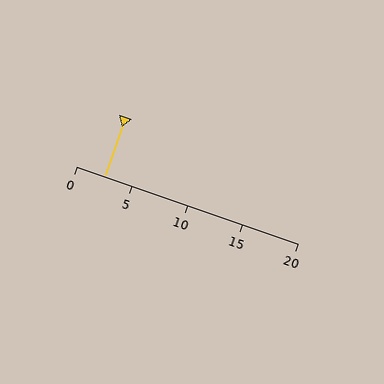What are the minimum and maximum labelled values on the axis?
The axis runs from 0 to 20.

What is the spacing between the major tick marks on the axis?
The major ticks are spaced 5 apart.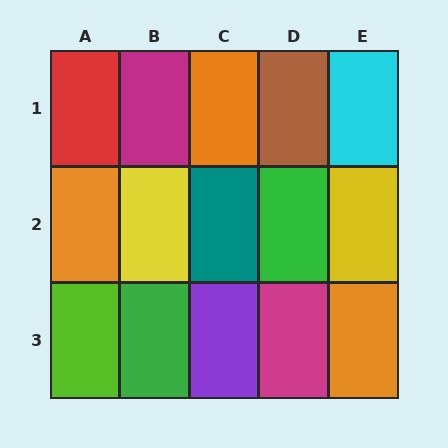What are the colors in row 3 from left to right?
Lime, green, purple, magenta, orange.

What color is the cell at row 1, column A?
Red.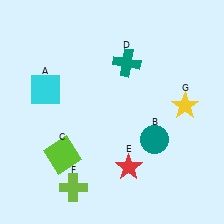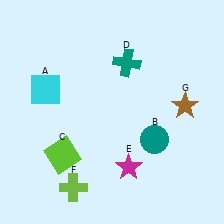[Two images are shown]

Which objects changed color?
E changed from red to magenta. G changed from yellow to brown.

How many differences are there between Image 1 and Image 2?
There are 2 differences between the two images.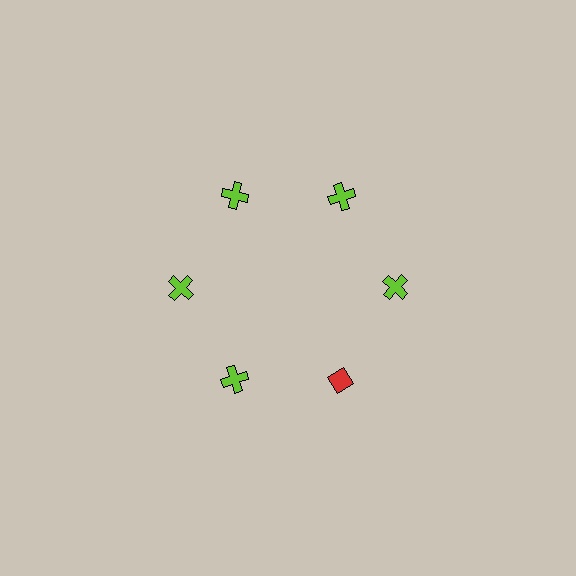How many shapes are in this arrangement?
There are 6 shapes arranged in a ring pattern.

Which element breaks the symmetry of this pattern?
The red diamond at roughly the 5 o'clock position breaks the symmetry. All other shapes are lime crosses.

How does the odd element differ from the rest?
It differs in both color (red instead of lime) and shape (diamond instead of cross).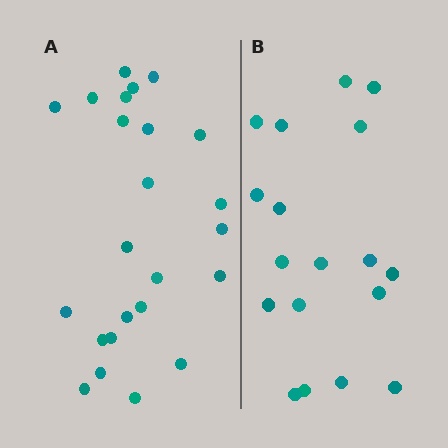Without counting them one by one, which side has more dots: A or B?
Region A (the left region) has more dots.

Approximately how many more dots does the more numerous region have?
Region A has about 6 more dots than region B.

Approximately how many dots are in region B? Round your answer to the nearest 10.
About 20 dots. (The exact count is 18, which rounds to 20.)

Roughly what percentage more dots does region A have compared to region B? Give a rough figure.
About 35% more.